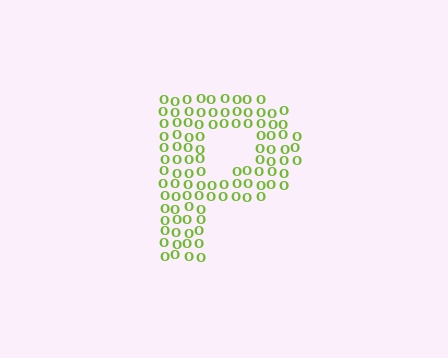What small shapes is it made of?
It is made of small letter O's.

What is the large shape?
The large shape is the letter P.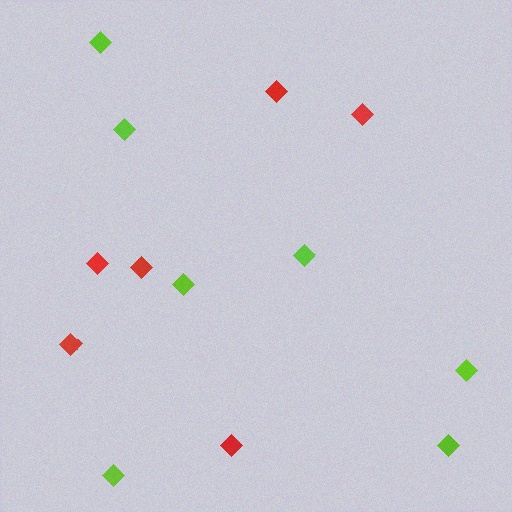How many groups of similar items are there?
There are 2 groups: one group of lime diamonds (7) and one group of red diamonds (6).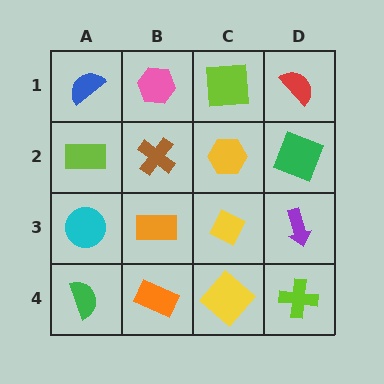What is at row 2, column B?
A brown cross.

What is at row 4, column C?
A yellow diamond.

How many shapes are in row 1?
4 shapes.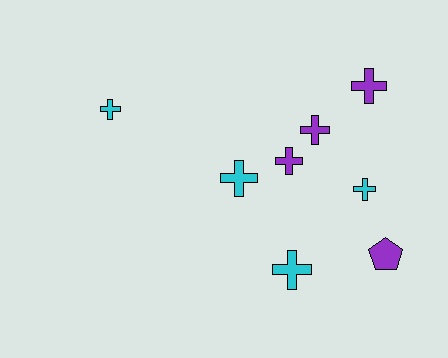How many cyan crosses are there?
There are 4 cyan crosses.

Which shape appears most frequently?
Cross, with 7 objects.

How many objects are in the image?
There are 8 objects.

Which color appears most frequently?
Purple, with 4 objects.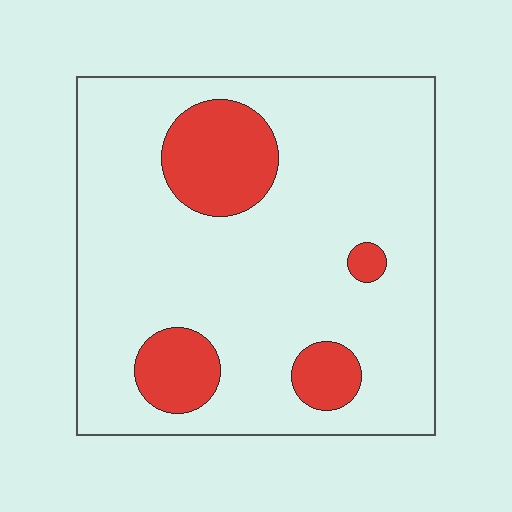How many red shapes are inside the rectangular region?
4.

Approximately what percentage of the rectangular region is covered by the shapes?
Approximately 15%.